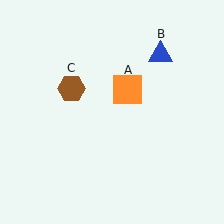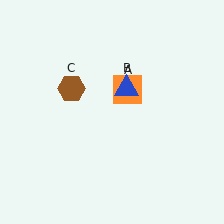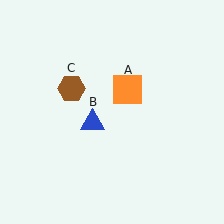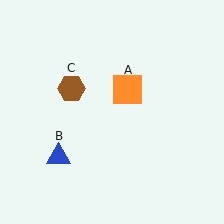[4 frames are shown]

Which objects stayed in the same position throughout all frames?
Orange square (object A) and brown hexagon (object C) remained stationary.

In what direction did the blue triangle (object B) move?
The blue triangle (object B) moved down and to the left.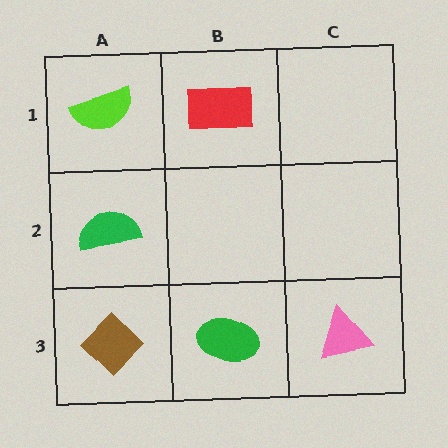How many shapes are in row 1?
2 shapes.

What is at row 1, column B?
A red rectangle.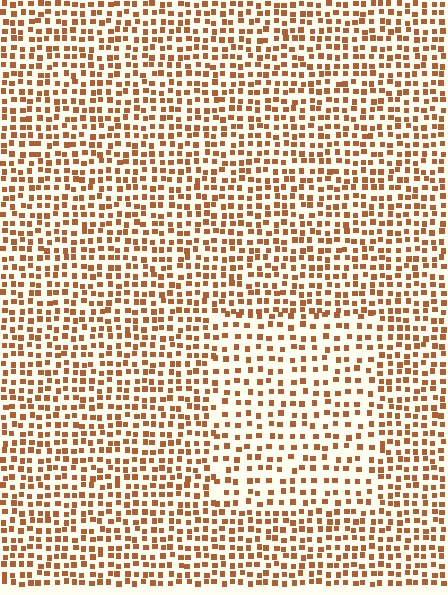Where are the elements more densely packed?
The elements are more densely packed outside the rectangle boundary.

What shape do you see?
I see a rectangle.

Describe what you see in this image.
The image contains small brown elements arranged at two different densities. A rectangle-shaped region is visible where the elements are less densely packed than the surrounding area.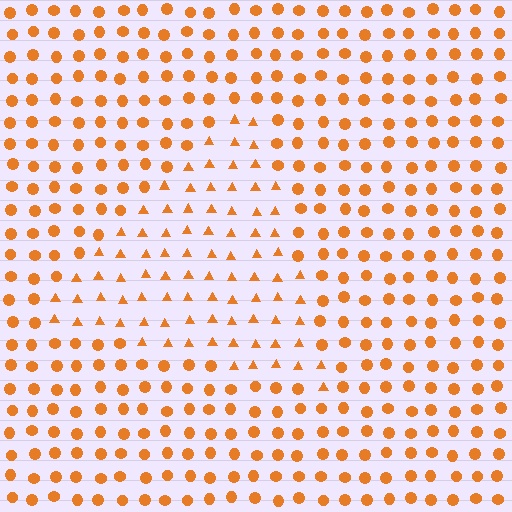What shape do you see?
I see a triangle.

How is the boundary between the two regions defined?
The boundary is defined by a change in element shape: triangles inside vs. circles outside. All elements share the same color and spacing.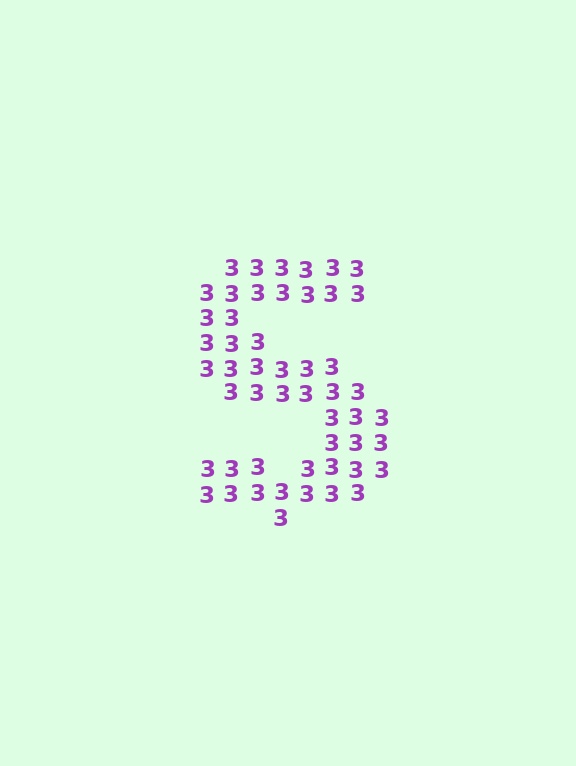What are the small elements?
The small elements are digit 3's.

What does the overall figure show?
The overall figure shows the letter S.